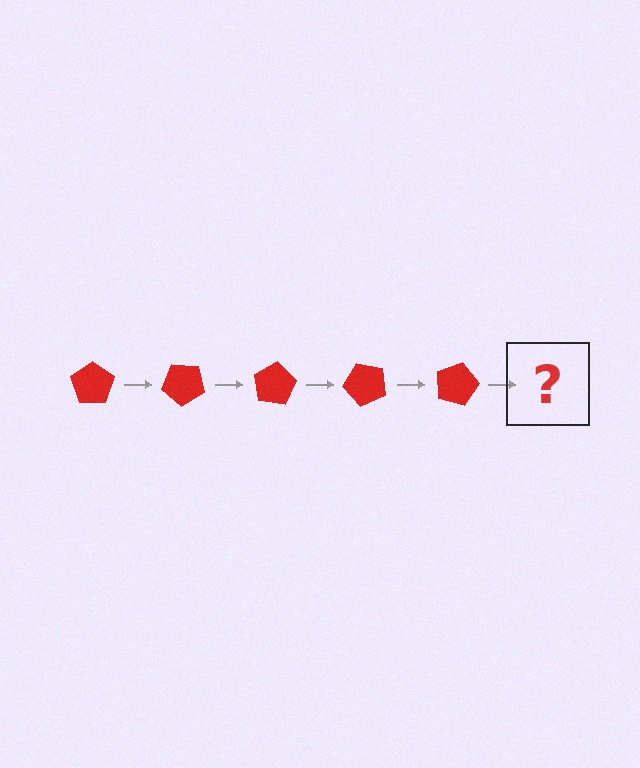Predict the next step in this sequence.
The next step is a red pentagon rotated 200 degrees.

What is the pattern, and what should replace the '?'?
The pattern is that the pentagon rotates 40 degrees each step. The '?' should be a red pentagon rotated 200 degrees.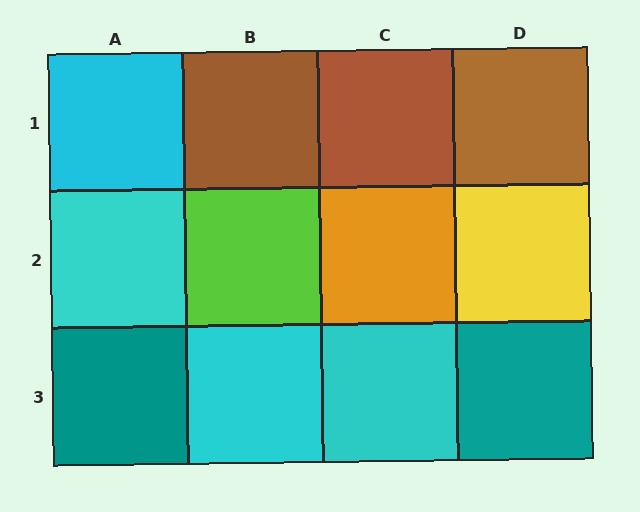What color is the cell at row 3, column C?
Cyan.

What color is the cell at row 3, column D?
Teal.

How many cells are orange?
1 cell is orange.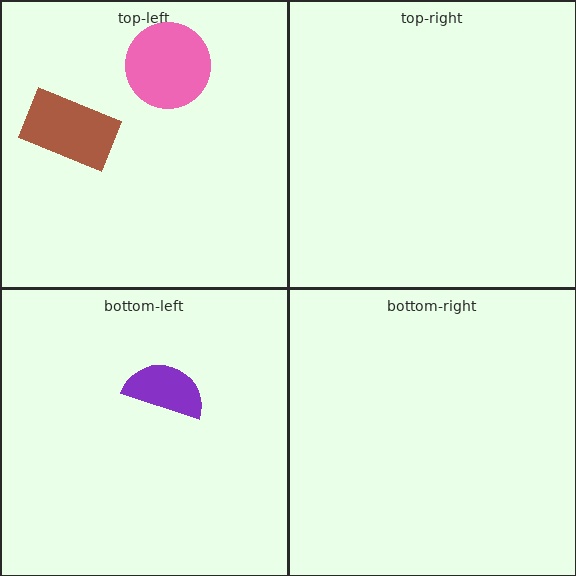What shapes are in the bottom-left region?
The purple semicircle.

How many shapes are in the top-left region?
2.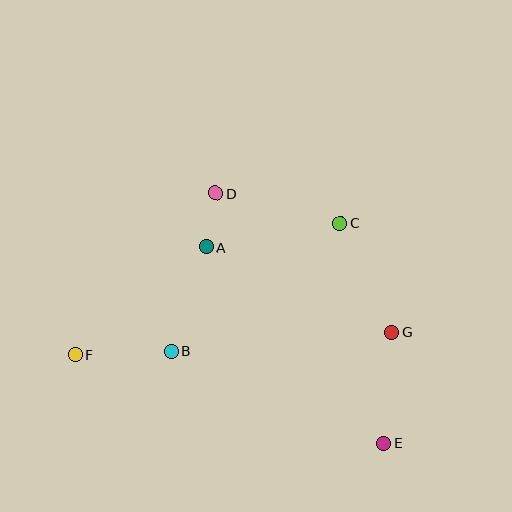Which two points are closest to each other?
Points A and D are closest to each other.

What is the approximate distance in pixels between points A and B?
The distance between A and B is approximately 110 pixels.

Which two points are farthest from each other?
Points E and F are farthest from each other.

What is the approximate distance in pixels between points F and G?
The distance between F and G is approximately 317 pixels.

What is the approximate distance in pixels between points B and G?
The distance between B and G is approximately 222 pixels.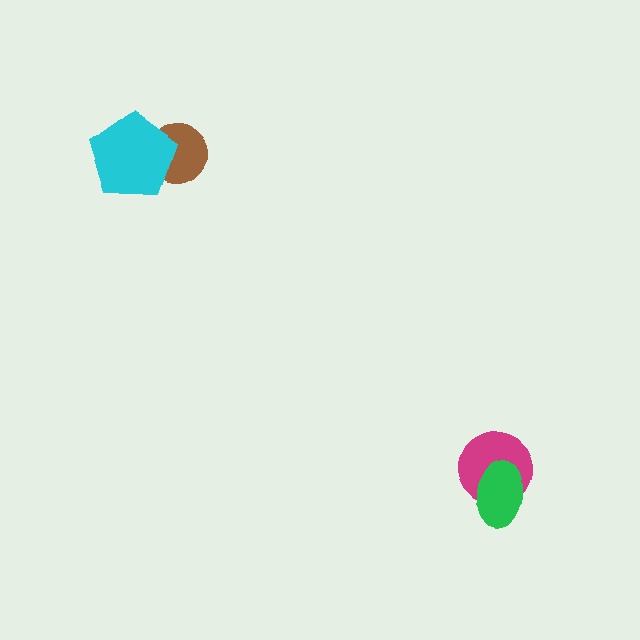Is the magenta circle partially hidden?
Yes, it is partially covered by another shape.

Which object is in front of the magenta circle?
The green ellipse is in front of the magenta circle.